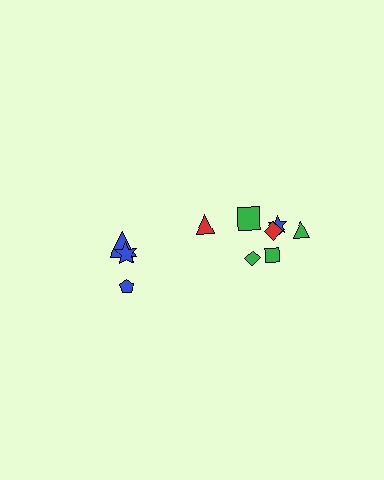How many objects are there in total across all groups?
There are 11 objects.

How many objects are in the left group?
There are 3 objects.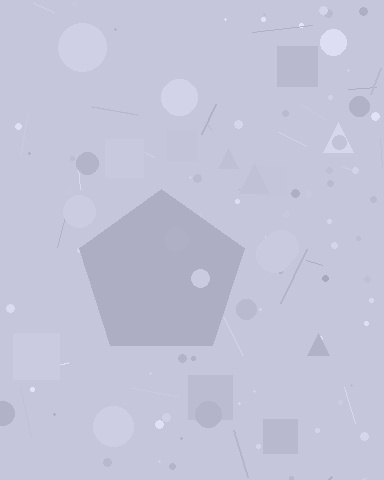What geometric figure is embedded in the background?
A pentagon is embedded in the background.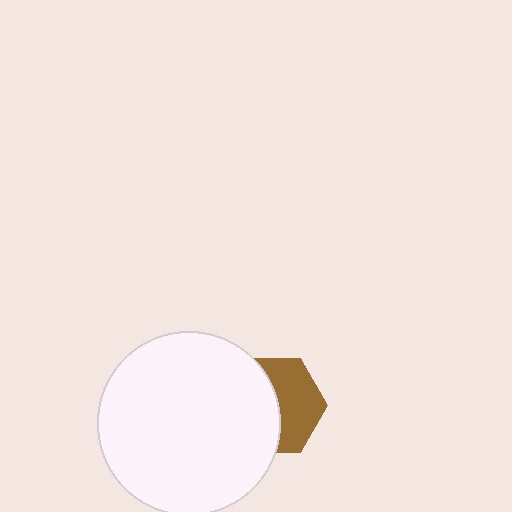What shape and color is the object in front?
The object in front is a white circle.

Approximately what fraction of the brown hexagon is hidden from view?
Roughly 52% of the brown hexagon is hidden behind the white circle.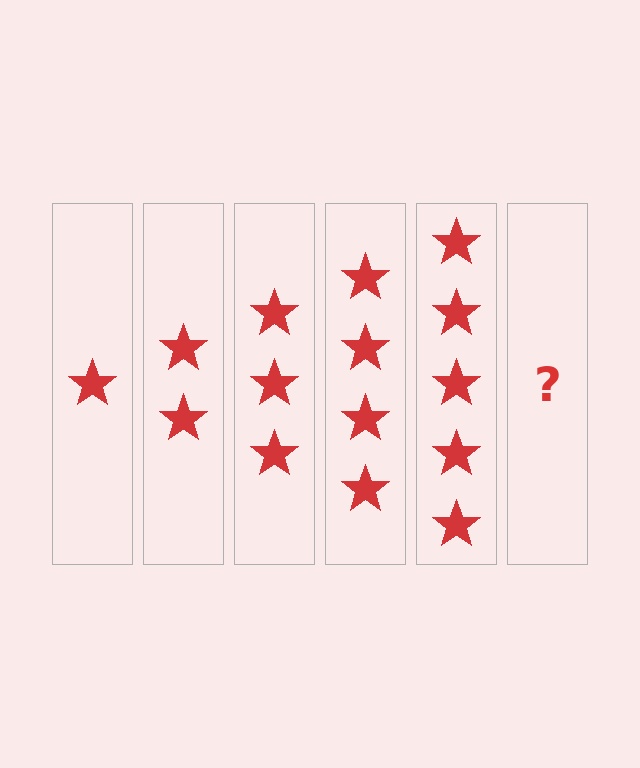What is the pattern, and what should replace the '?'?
The pattern is that each step adds one more star. The '?' should be 6 stars.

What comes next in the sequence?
The next element should be 6 stars.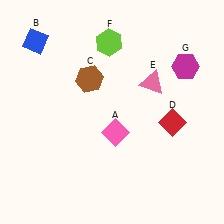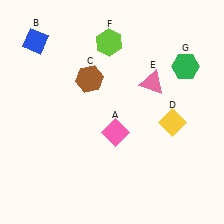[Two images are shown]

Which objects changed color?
D changed from red to yellow. G changed from magenta to green.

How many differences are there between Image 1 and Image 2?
There are 2 differences between the two images.